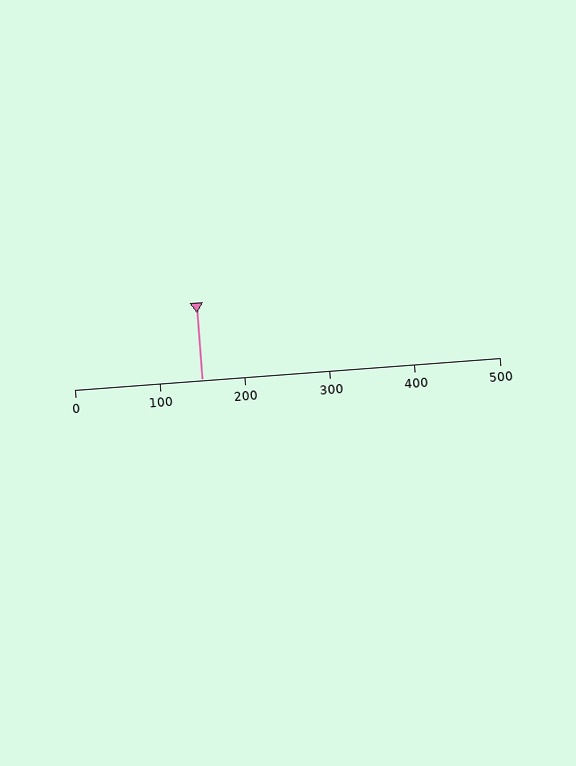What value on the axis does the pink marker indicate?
The marker indicates approximately 150.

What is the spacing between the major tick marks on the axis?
The major ticks are spaced 100 apart.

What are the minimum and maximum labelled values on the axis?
The axis runs from 0 to 500.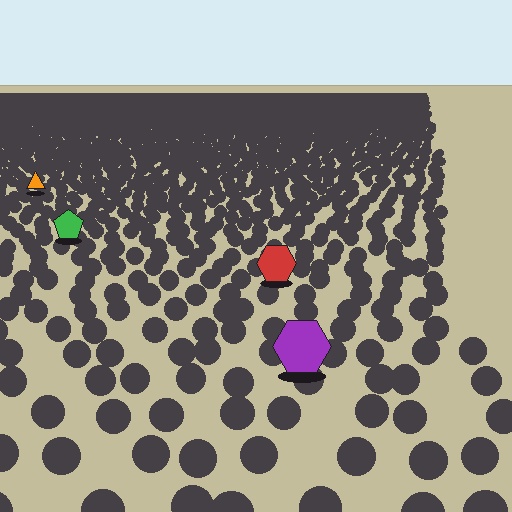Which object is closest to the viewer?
The purple hexagon is closest. The texture marks near it are larger and more spread out.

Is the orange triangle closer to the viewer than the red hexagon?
No. The red hexagon is closer — you can tell from the texture gradient: the ground texture is coarser near it.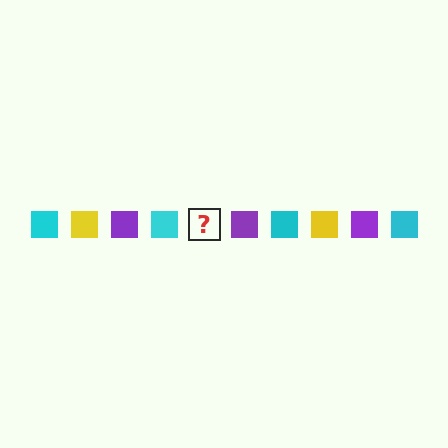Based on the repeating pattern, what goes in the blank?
The blank should be a yellow square.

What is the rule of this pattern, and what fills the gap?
The rule is that the pattern cycles through cyan, yellow, purple squares. The gap should be filled with a yellow square.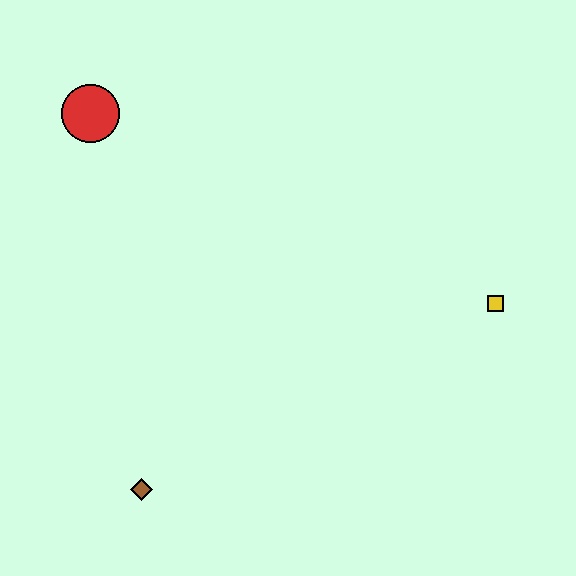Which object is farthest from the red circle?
The yellow square is farthest from the red circle.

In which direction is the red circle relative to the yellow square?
The red circle is to the left of the yellow square.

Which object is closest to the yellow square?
The brown diamond is closest to the yellow square.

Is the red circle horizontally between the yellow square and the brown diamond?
No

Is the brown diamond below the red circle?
Yes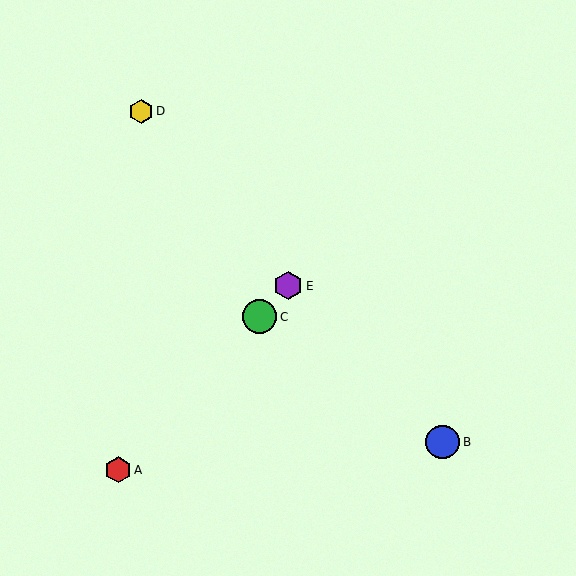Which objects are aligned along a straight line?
Objects A, C, E are aligned along a straight line.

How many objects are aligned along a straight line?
3 objects (A, C, E) are aligned along a straight line.